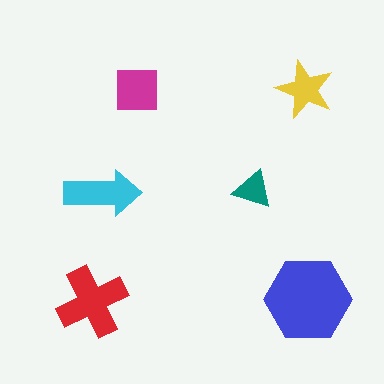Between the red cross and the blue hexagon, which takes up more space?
The blue hexagon.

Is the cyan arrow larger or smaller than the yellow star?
Larger.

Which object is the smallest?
The teal triangle.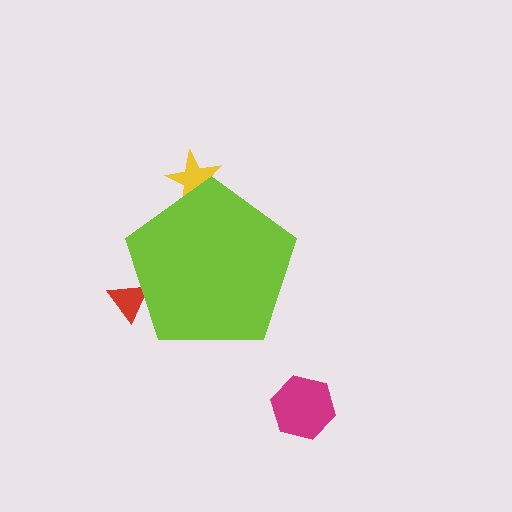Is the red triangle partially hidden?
Yes, the red triangle is partially hidden behind the lime pentagon.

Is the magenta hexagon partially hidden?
No, the magenta hexagon is fully visible.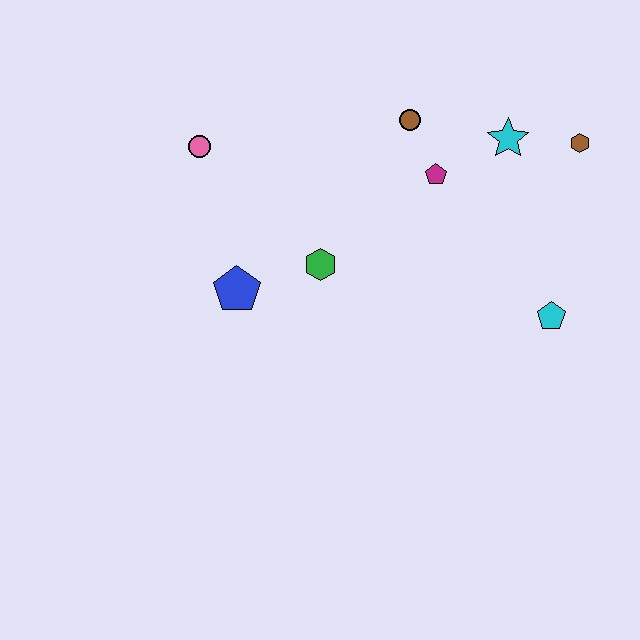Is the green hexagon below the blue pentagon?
No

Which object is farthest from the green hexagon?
The brown hexagon is farthest from the green hexagon.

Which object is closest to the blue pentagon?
The green hexagon is closest to the blue pentagon.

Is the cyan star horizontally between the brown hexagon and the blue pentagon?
Yes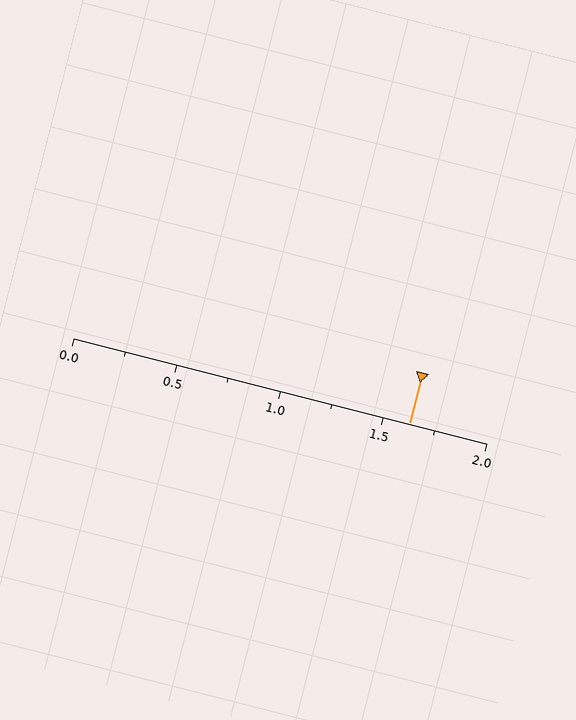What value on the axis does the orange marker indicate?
The marker indicates approximately 1.62.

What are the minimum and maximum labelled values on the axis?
The axis runs from 0.0 to 2.0.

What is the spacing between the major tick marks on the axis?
The major ticks are spaced 0.5 apart.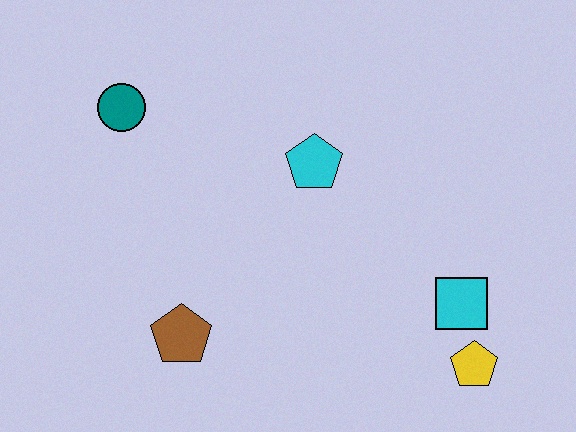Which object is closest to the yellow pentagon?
The cyan square is closest to the yellow pentagon.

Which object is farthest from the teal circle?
The yellow pentagon is farthest from the teal circle.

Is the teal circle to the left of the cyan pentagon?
Yes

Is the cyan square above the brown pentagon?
Yes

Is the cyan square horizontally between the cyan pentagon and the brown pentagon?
No